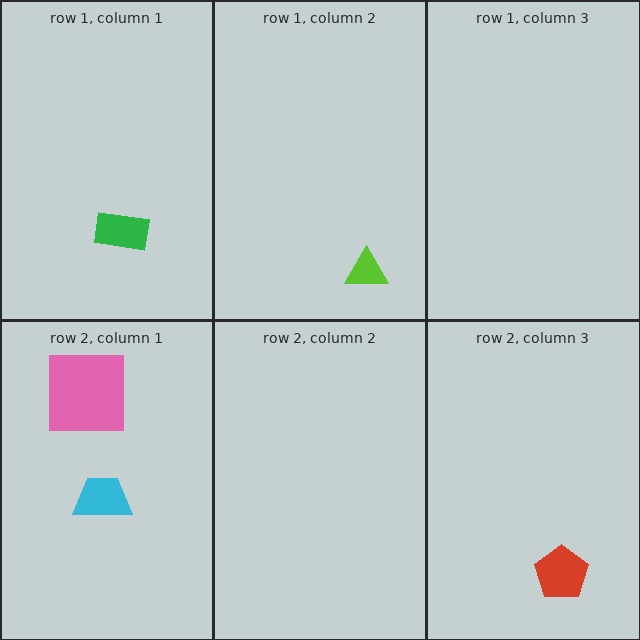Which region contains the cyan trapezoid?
The row 2, column 1 region.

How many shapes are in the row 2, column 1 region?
2.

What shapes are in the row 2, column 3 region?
The red pentagon.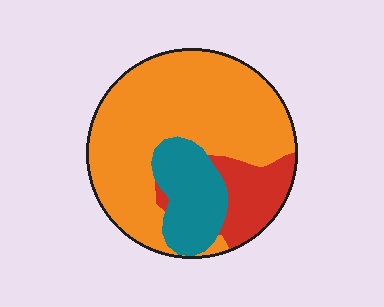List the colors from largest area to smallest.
From largest to smallest: orange, teal, red.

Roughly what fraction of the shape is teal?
Teal covers about 20% of the shape.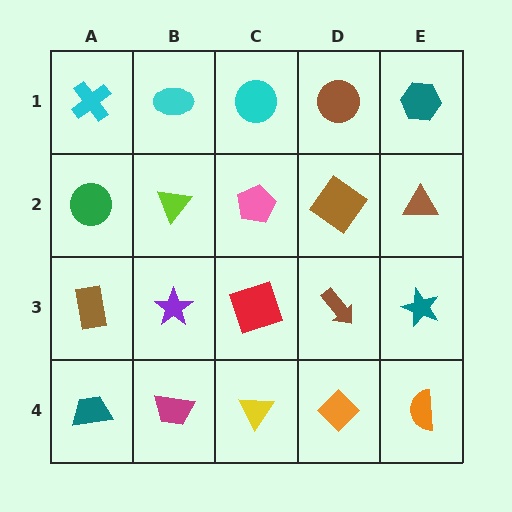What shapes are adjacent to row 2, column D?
A brown circle (row 1, column D), a brown arrow (row 3, column D), a pink pentagon (row 2, column C), a brown triangle (row 2, column E).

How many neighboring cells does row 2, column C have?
4.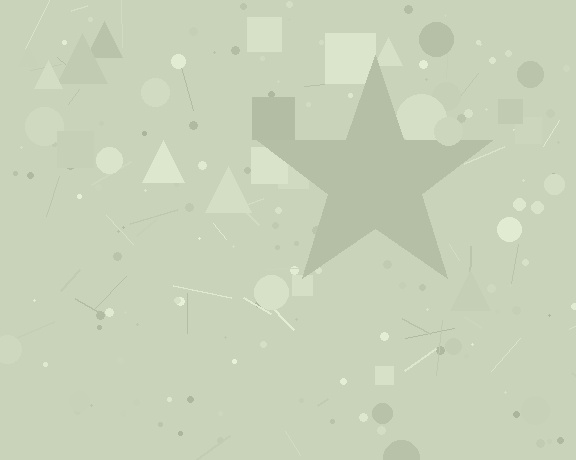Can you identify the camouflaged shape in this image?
The camouflaged shape is a star.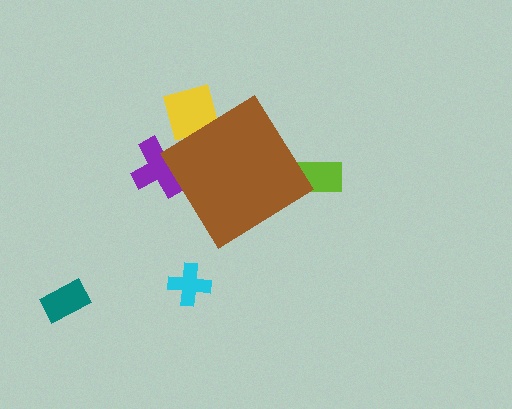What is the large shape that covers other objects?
A brown diamond.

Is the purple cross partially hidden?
Yes, the purple cross is partially hidden behind the brown diamond.